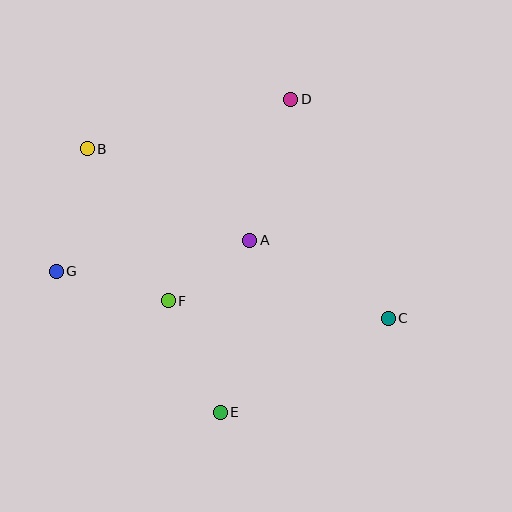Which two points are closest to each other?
Points A and F are closest to each other.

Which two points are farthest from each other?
Points B and C are farthest from each other.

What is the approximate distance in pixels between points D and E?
The distance between D and E is approximately 321 pixels.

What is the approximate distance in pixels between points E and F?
The distance between E and F is approximately 123 pixels.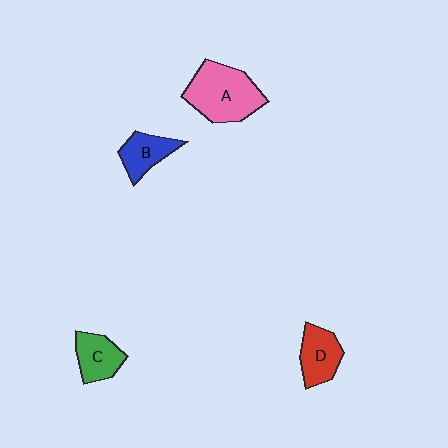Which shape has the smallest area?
Shape B (blue).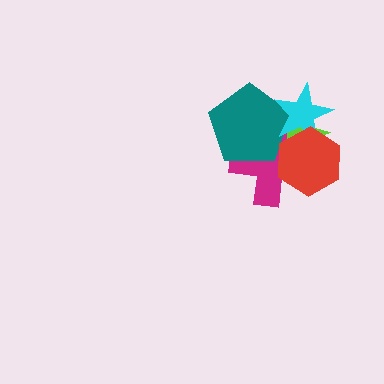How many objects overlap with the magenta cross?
4 objects overlap with the magenta cross.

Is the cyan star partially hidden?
Yes, it is partially covered by another shape.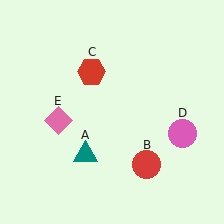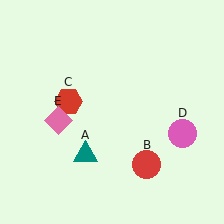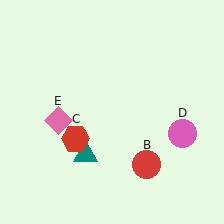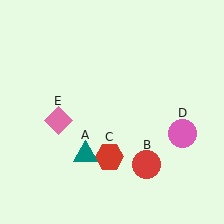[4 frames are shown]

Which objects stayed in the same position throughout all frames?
Teal triangle (object A) and red circle (object B) and pink circle (object D) and pink diamond (object E) remained stationary.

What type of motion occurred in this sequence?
The red hexagon (object C) rotated counterclockwise around the center of the scene.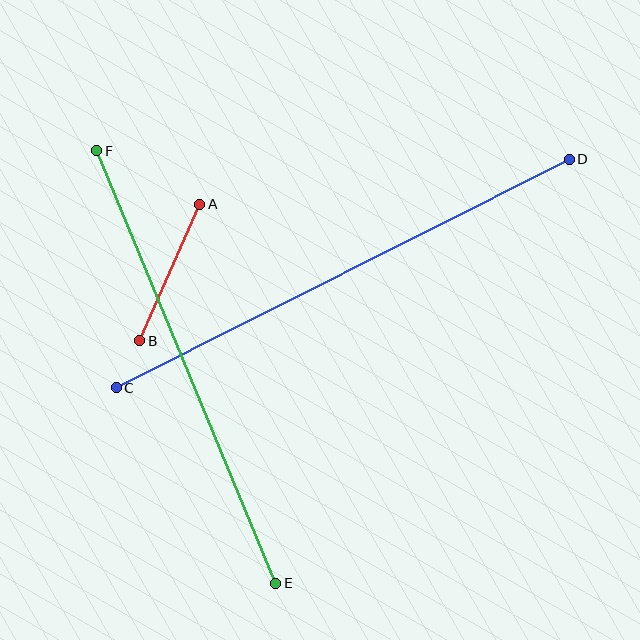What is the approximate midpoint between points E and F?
The midpoint is at approximately (186, 367) pixels.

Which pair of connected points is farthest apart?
Points C and D are farthest apart.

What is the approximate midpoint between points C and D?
The midpoint is at approximately (343, 273) pixels.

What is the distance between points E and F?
The distance is approximately 468 pixels.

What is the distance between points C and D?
The distance is approximately 507 pixels.